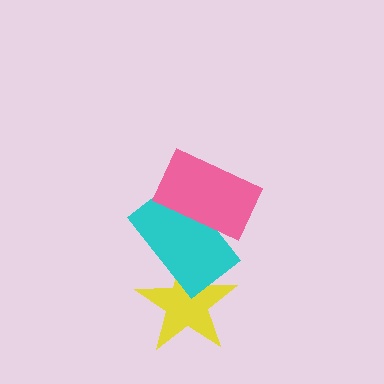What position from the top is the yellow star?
The yellow star is 3rd from the top.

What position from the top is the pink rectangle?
The pink rectangle is 1st from the top.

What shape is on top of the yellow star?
The cyan rectangle is on top of the yellow star.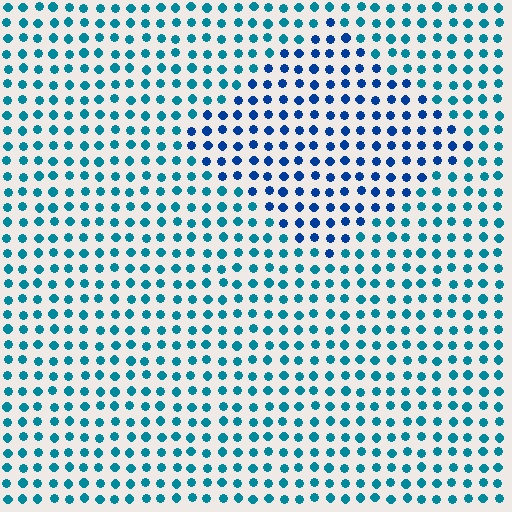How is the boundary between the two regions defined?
The boundary is defined purely by a slight shift in hue (about 30 degrees). Spacing, size, and orientation are identical on both sides.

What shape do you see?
I see a diamond.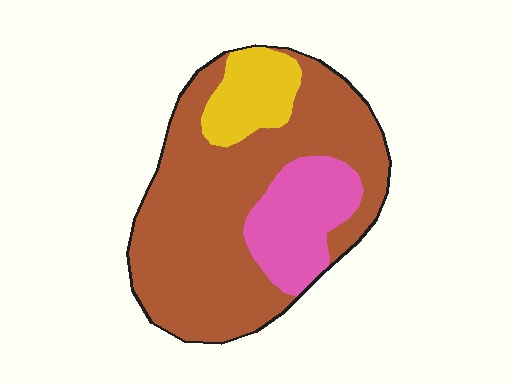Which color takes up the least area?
Yellow, at roughly 15%.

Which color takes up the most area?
Brown, at roughly 70%.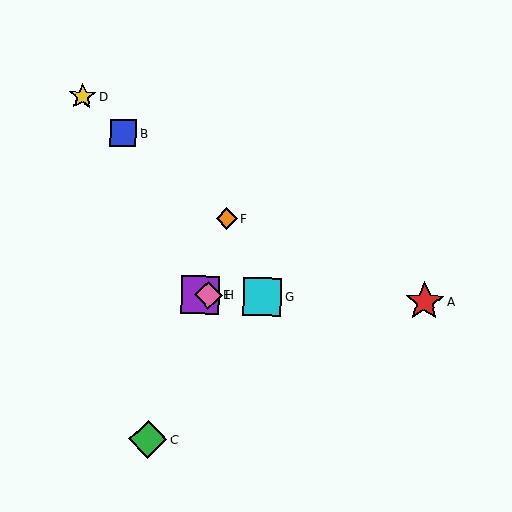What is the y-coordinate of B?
Object B is at y≈133.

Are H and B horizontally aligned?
No, H is at y≈295 and B is at y≈133.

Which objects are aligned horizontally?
Objects A, E, G, H are aligned horizontally.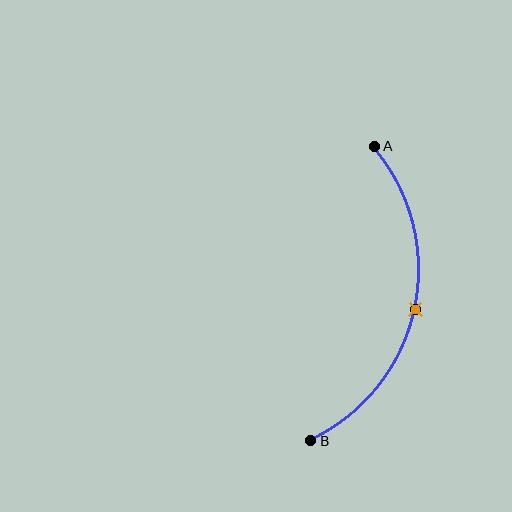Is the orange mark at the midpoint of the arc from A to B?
Yes. The orange mark lies on the arc at equal arc-length from both A and B — it is the arc midpoint.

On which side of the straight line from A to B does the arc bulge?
The arc bulges to the right of the straight line connecting A and B.